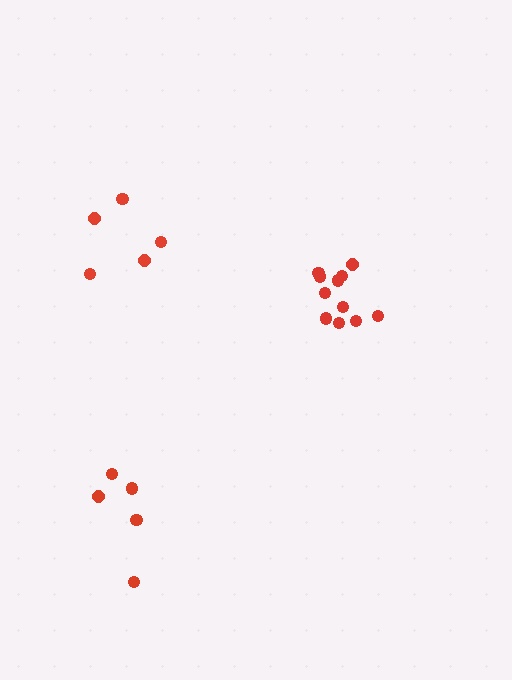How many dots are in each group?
Group 1: 5 dots, Group 2: 11 dots, Group 3: 5 dots (21 total).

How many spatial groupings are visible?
There are 3 spatial groupings.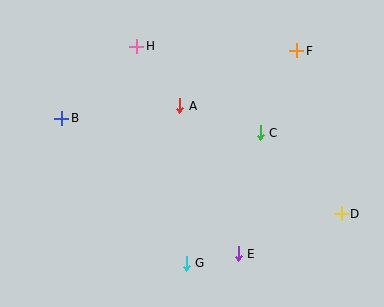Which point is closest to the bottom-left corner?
Point G is closest to the bottom-left corner.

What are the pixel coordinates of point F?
Point F is at (297, 51).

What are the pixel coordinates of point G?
Point G is at (186, 263).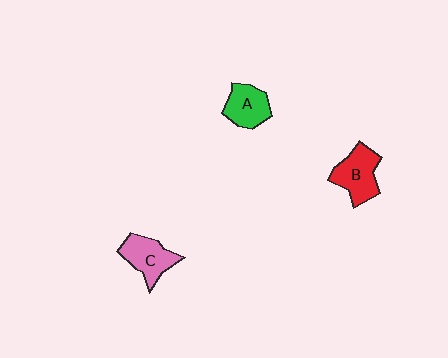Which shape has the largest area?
Shape B (red).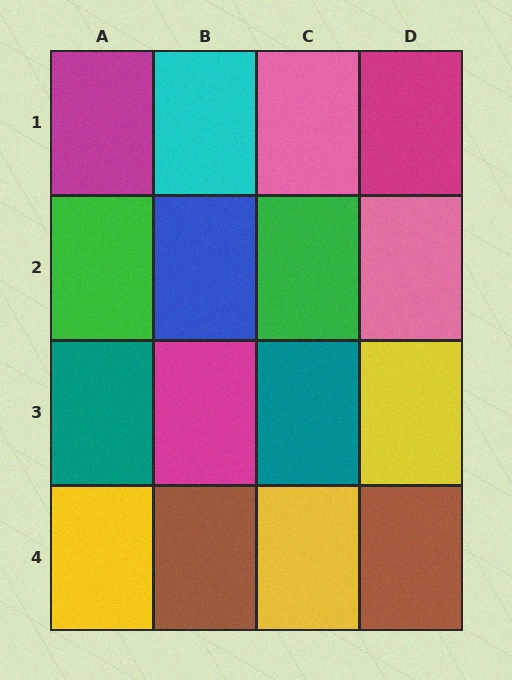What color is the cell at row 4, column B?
Brown.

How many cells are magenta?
3 cells are magenta.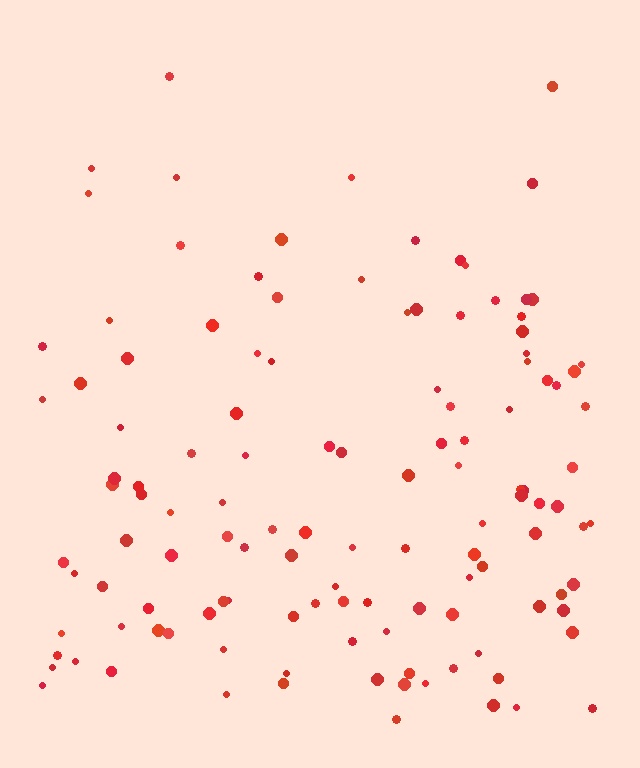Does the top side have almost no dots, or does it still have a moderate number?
Still a moderate number, just noticeably fewer than the bottom.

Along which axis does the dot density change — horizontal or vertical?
Vertical.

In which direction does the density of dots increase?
From top to bottom, with the bottom side densest.